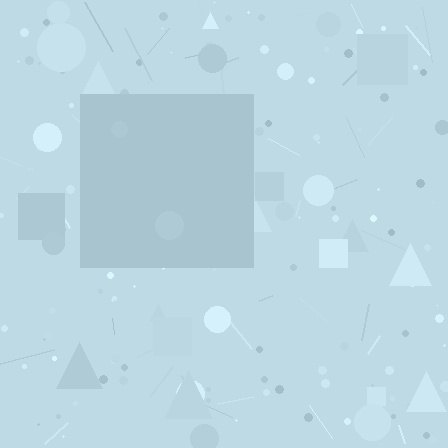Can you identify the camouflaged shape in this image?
The camouflaged shape is a square.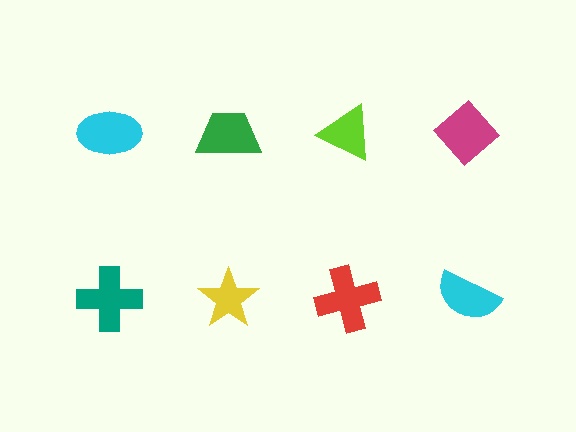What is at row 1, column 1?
A cyan ellipse.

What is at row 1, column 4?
A magenta diamond.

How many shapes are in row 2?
4 shapes.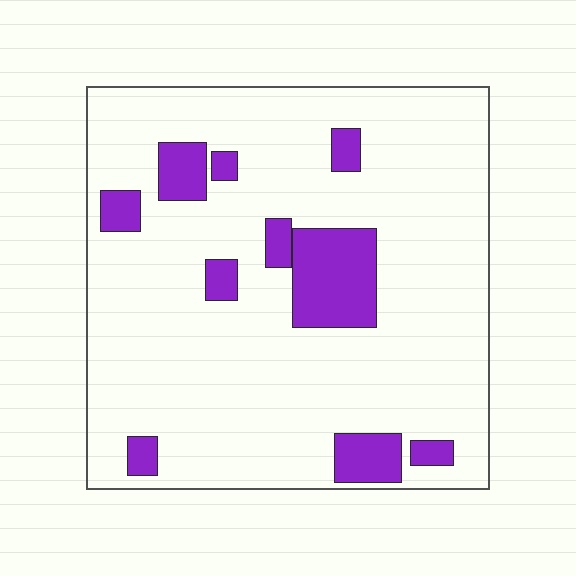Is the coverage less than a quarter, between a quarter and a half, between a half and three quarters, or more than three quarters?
Less than a quarter.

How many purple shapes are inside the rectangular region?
10.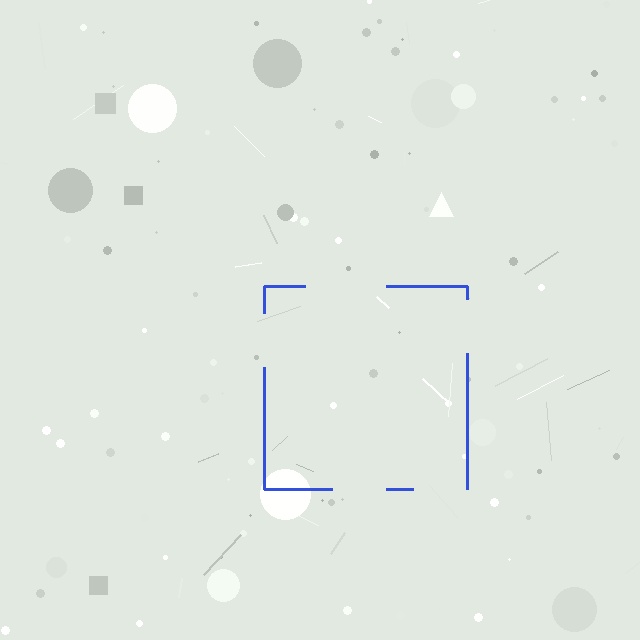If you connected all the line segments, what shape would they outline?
They would outline a square.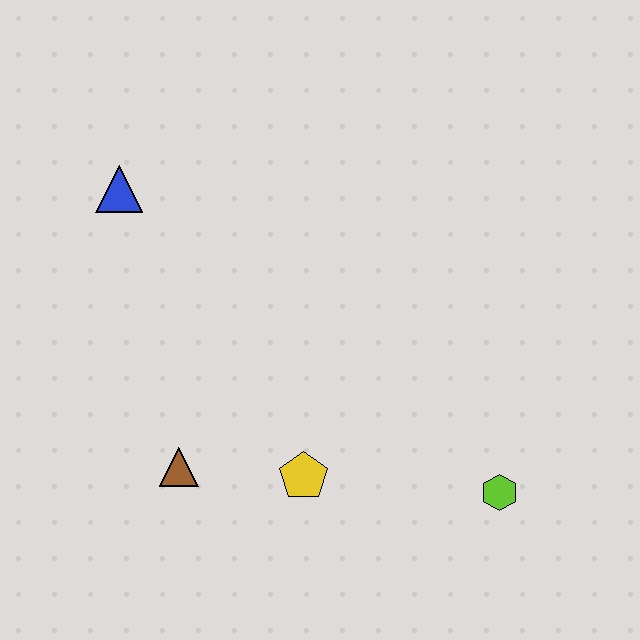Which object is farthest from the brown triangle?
The lime hexagon is farthest from the brown triangle.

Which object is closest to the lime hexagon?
The yellow pentagon is closest to the lime hexagon.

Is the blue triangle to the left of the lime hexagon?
Yes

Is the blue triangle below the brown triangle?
No